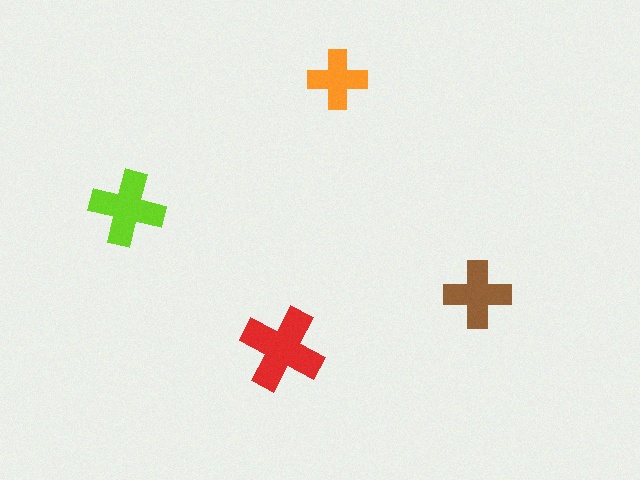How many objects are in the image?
There are 4 objects in the image.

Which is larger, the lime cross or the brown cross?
The lime one.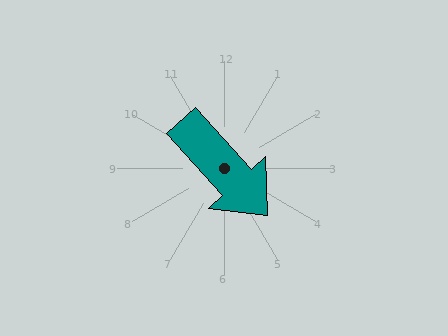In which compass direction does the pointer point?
Southeast.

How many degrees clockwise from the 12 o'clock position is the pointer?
Approximately 138 degrees.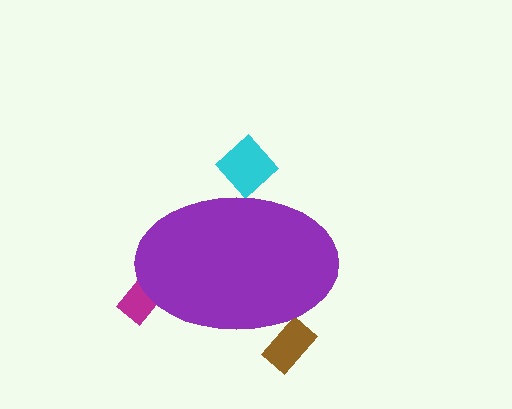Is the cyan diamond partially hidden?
Yes, the cyan diamond is partially hidden behind the purple ellipse.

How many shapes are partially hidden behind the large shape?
3 shapes are partially hidden.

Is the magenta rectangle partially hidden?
Yes, the magenta rectangle is partially hidden behind the purple ellipse.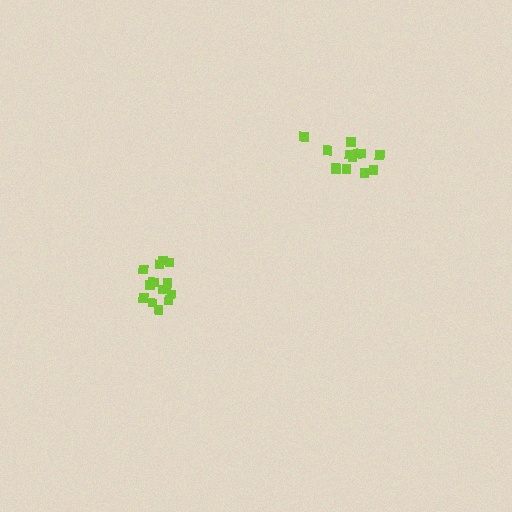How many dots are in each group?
Group 1: 13 dots, Group 2: 15 dots (28 total).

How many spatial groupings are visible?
There are 2 spatial groupings.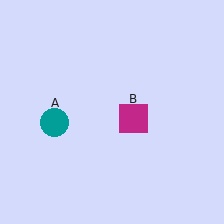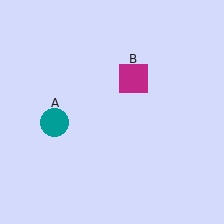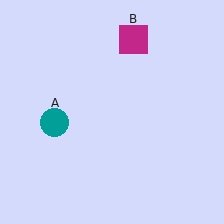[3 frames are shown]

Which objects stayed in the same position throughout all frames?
Teal circle (object A) remained stationary.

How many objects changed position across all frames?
1 object changed position: magenta square (object B).